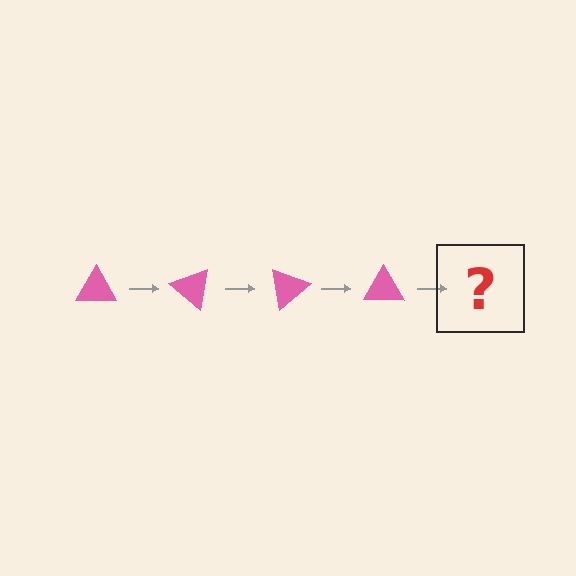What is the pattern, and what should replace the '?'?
The pattern is that the triangle rotates 40 degrees each step. The '?' should be a pink triangle rotated 160 degrees.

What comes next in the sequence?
The next element should be a pink triangle rotated 160 degrees.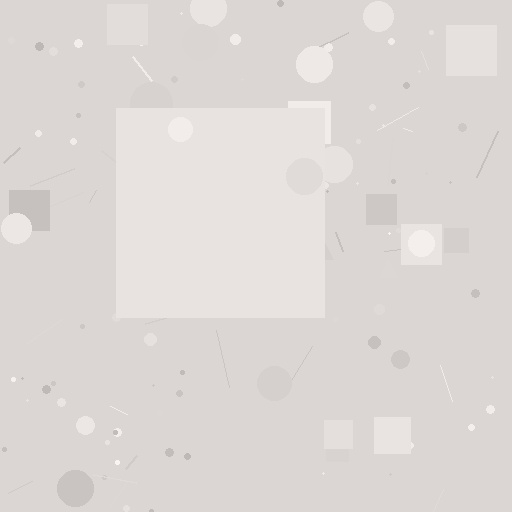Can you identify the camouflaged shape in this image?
The camouflaged shape is a square.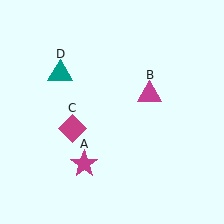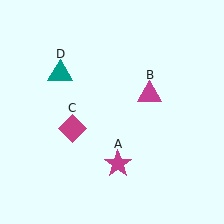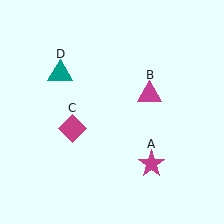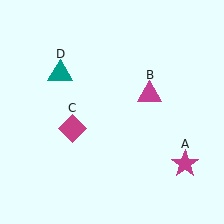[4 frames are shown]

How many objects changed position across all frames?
1 object changed position: magenta star (object A).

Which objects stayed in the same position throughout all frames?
Magenta triangle (object B) and magenta diamond (object C) and teal triangle (object D) remained stationary.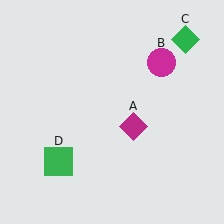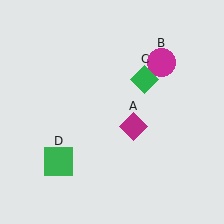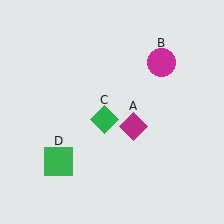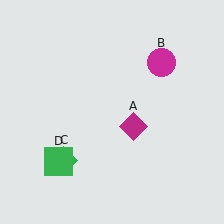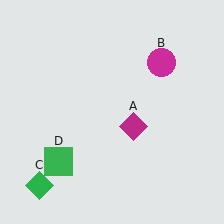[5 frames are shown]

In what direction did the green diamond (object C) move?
The green diamond (object C) moved down and to the left.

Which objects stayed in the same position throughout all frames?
Magenta diamond (object A) and magenta circle (object B) and green square (object D) remained stationary.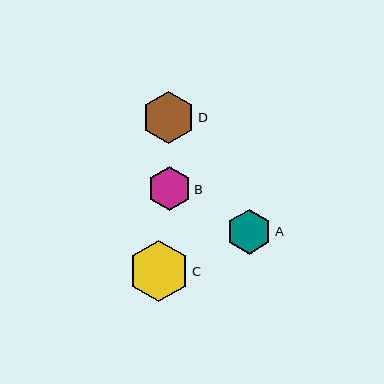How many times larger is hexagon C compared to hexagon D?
Hexagon C is approximately 1.2 times the size of hexagon D.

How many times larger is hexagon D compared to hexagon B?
Hexagon D is approximately 1.2 times the size of hexagon B.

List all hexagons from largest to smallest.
From largest to smallest: C, D, A, B.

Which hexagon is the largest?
Hexagon C is the largest with a size of approximately 61 pixels.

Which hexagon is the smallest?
Hexagon B is the smallest with a size of approximately 44 pixels.